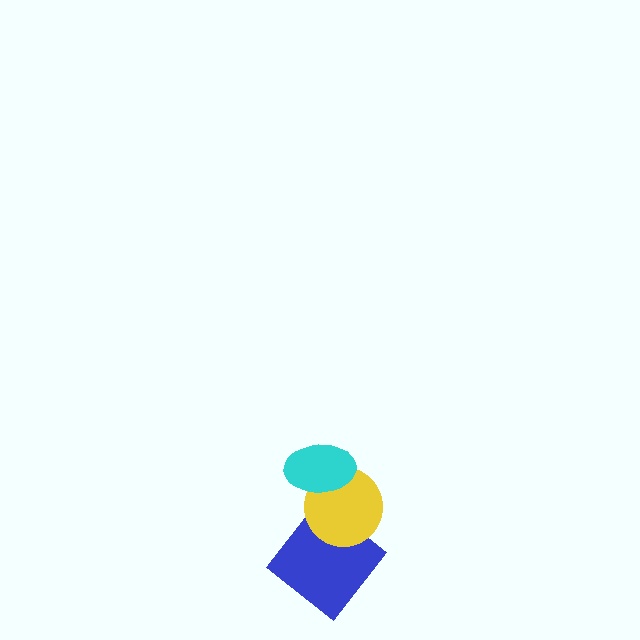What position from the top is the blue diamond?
The blue diamond is 3rd from the top.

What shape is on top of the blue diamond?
The yellow circle is on top of the blue diamond.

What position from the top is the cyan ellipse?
The cyan ellipse is 1st from the top.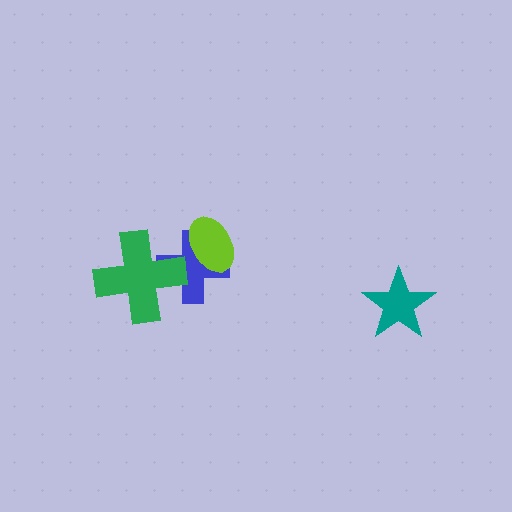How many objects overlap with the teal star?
0 objects overlap with the teal star.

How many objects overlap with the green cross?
1 object overlaps with the green cross.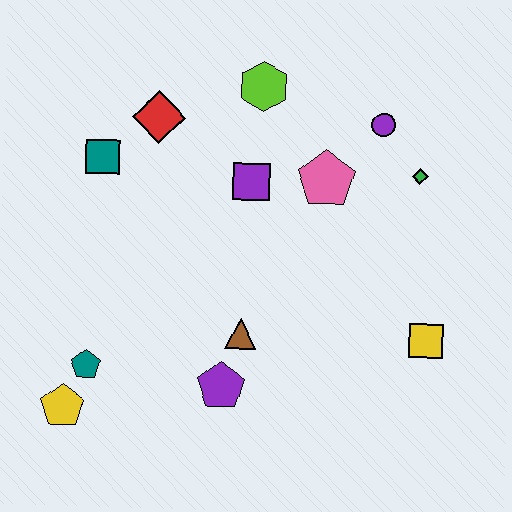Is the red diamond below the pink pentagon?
No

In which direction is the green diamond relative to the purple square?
The green diamond is to the right of the purple square.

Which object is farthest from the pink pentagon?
The yellow pentagon is farthest from the pink pentagon.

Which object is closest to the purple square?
The pink pentagon is closest to the purple square.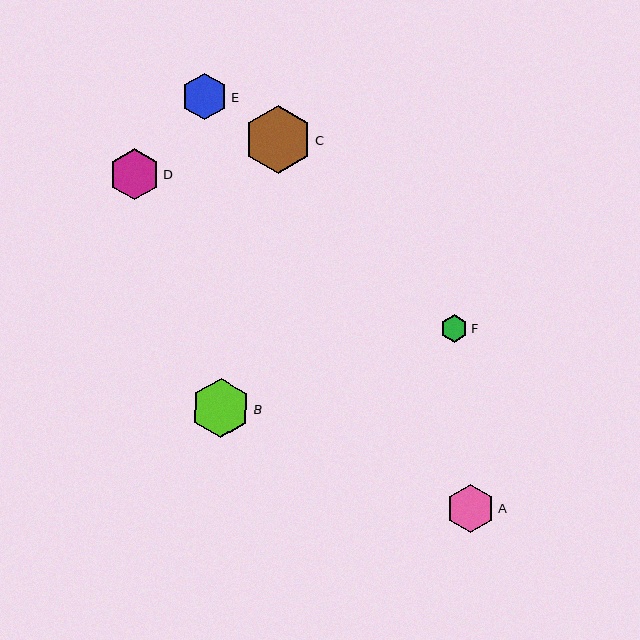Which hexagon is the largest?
Hexagon C is the largest with a size of approximately 69 pixels.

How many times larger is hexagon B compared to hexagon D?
Hexagon B is approximately 1.2 times the size of hexagon D.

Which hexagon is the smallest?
Hexagon F is the smallest with a size of approximately 28 pixels.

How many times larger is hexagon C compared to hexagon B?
Hexagon C is approximately 1.2 times the size of hexagon B.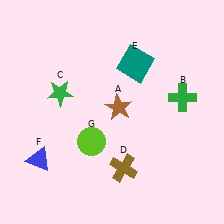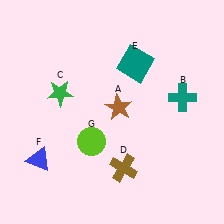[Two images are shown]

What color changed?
The cross (B) changed from green in Image 1 to teal in Image 2.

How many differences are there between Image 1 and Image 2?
There is 1 difference between the two images.